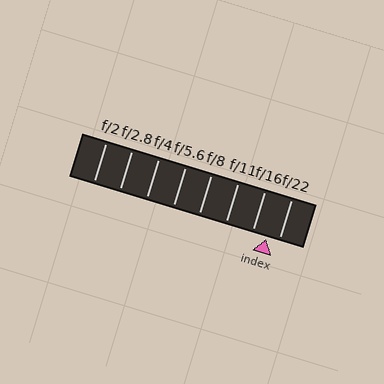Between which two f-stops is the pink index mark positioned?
The index mark is between f/16 and f/22.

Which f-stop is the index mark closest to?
The index mark is closest to f/22.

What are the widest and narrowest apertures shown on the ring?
The widest aperture shown is f/2 and the narrowest is f/22.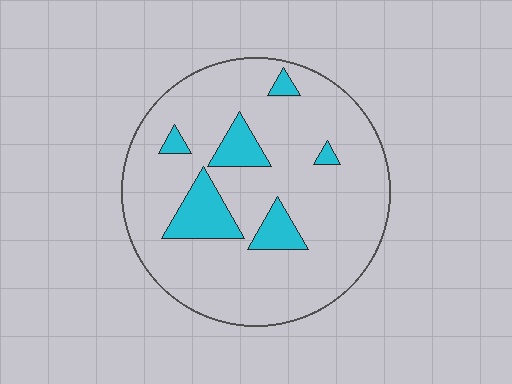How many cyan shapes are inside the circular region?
6.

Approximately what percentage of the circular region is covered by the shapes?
Approximately 15%.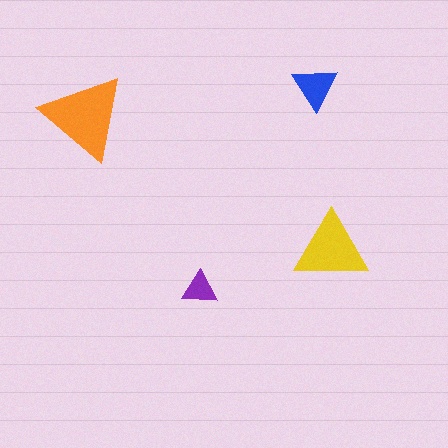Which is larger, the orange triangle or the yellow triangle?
The orange one.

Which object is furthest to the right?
The yellow triangle is rightmost.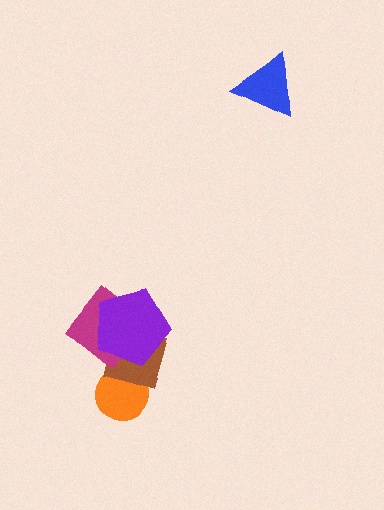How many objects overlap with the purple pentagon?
2 objects overlap with the purple pentagon.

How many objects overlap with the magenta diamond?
2 objects overlap with the magenta diamond.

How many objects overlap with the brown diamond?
3 objects overlap with the brown diamond.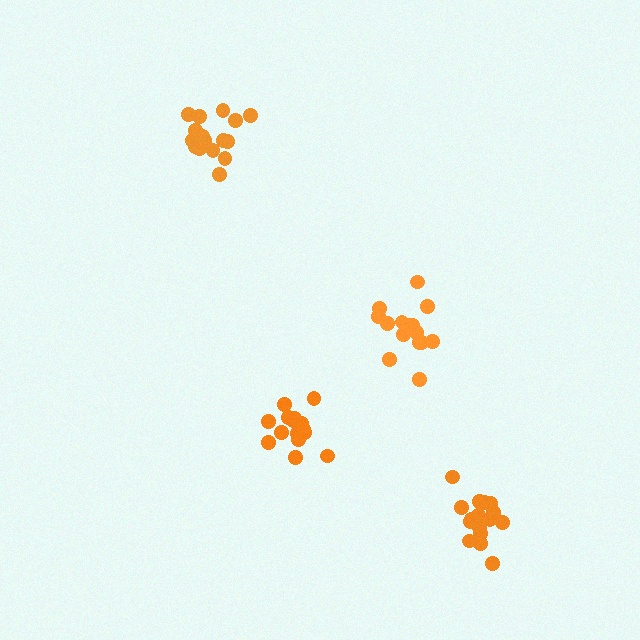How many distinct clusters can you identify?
There are 4 distinct clusters.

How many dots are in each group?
Group 1: 16 dots, Group 2: 16 dots, Group 3: 17 dots, Group 4: 17 dots (66 total).